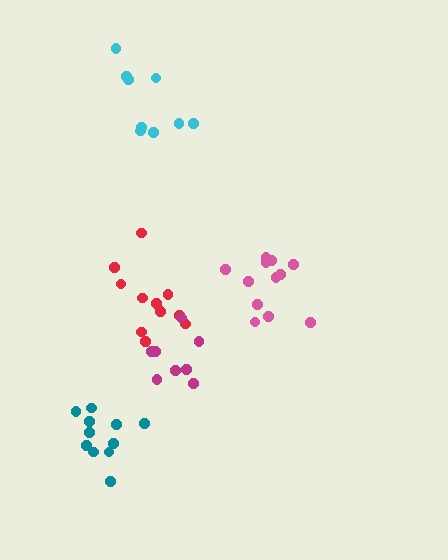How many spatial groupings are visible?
There are 5 spatial groupings.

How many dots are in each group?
Group 1: 11 dots, Group 2: 9 dots, Group 3: 12 dots, Group 4: 8 dots, Group 5: 11 dots (51 total).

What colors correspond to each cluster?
The clusters are colored: red, cyan, pink, magenta, teal.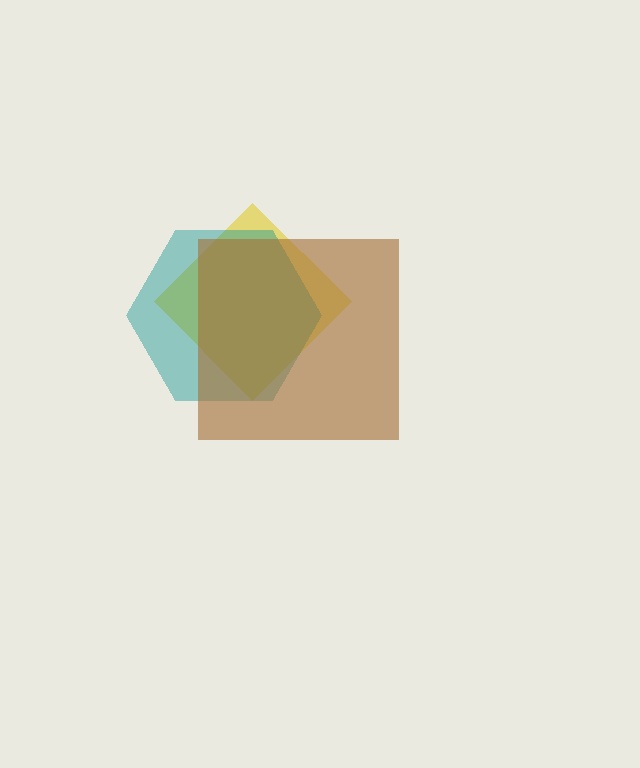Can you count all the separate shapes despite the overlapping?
Yes, there are 3 separate shapes.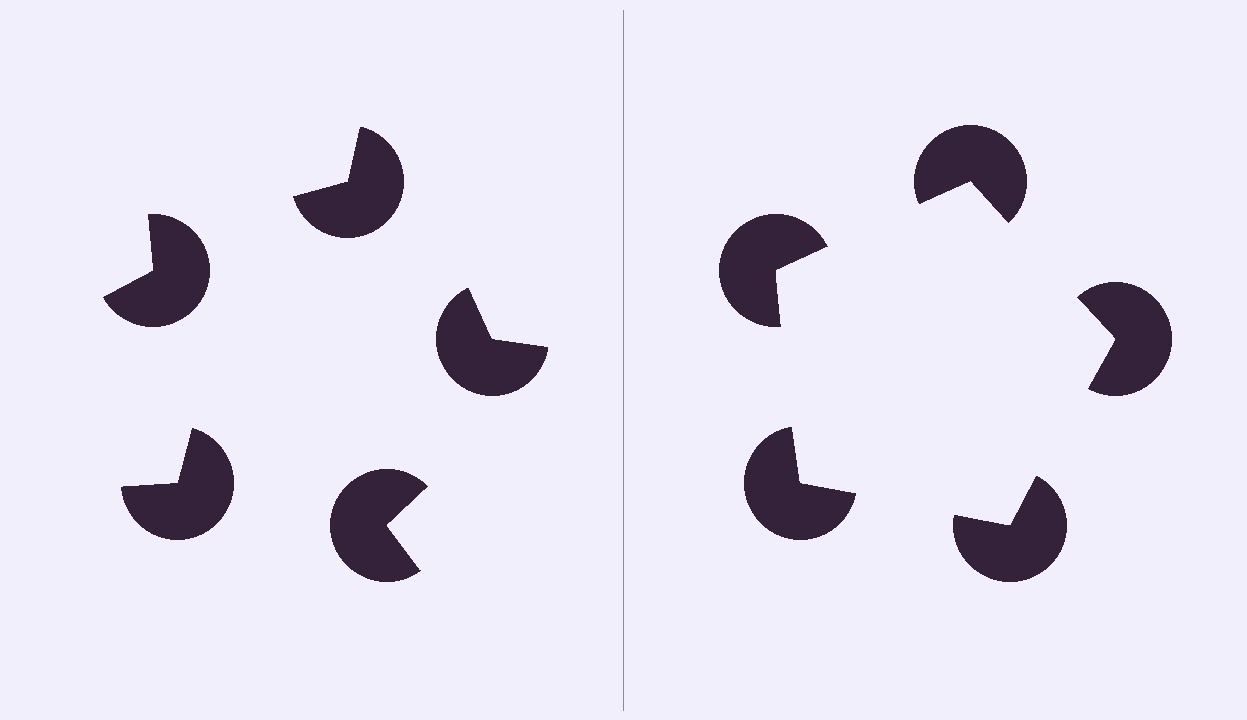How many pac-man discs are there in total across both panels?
10 — 5 on each side.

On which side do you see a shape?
An illusory pentagon appears on the right side. On the left side the wedge cuts are rotated, so no coherent shape forms.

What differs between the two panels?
The pac-man discs are positioned identically on both sides; only the wedge orientations differ. On the right they align to a pentagon; on the left they are misaligned.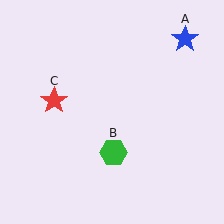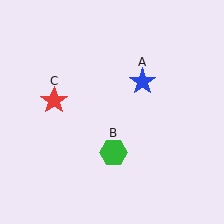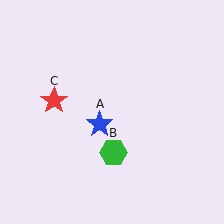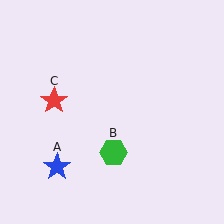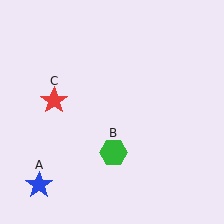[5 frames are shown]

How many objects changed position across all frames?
1 object changed position: blue star (object A).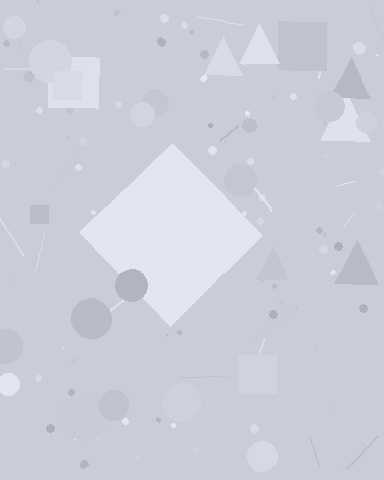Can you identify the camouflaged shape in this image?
The camouflaged shape is a diamond.